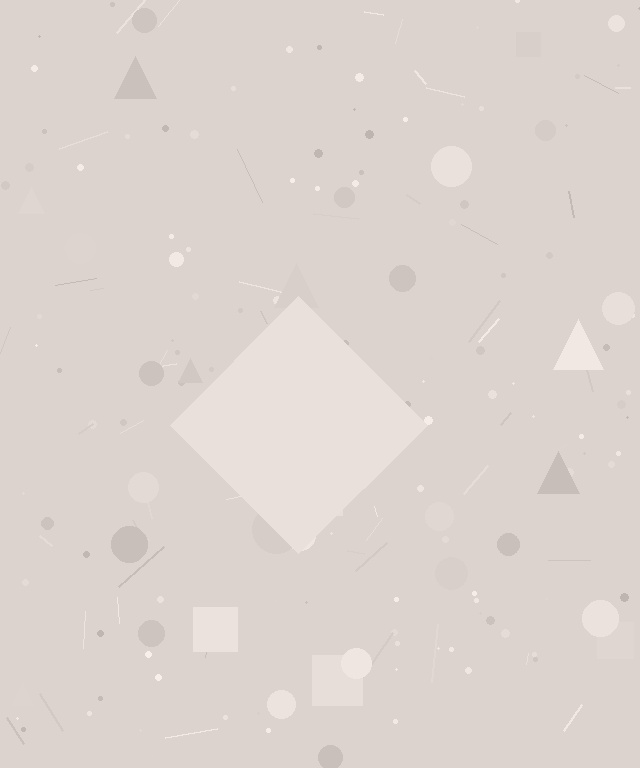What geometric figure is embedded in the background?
A diamond is embedded in the background.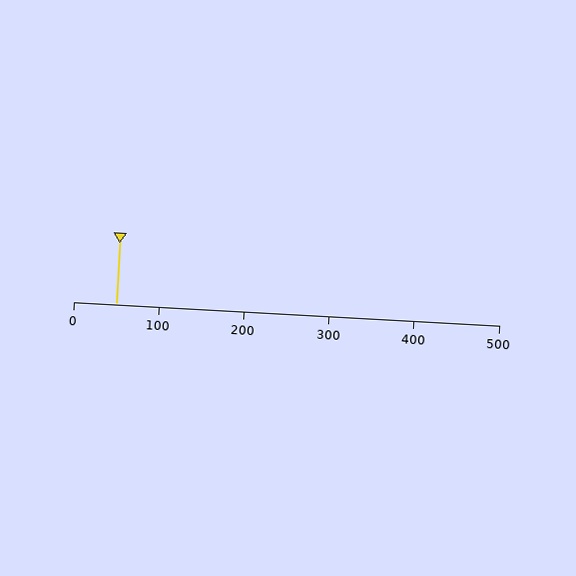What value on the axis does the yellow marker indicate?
The marker indicates approximately 50.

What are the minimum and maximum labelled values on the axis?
The axis runs from 0 to 500.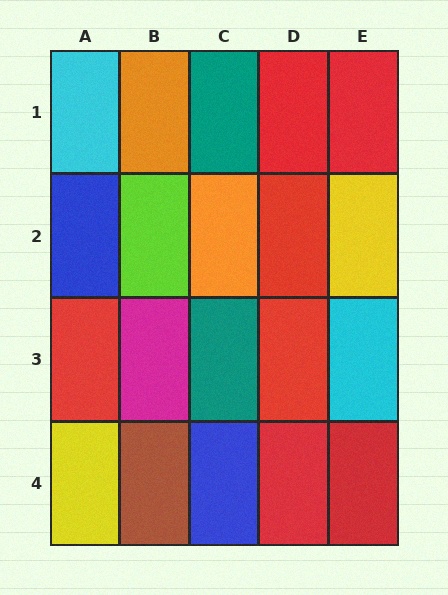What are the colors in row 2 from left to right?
Blue, lime, orange, red, yellow.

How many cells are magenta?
1 cell is magenta.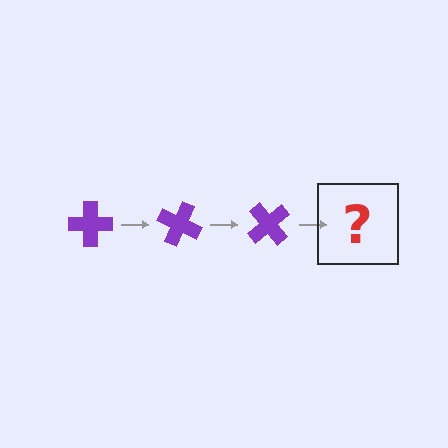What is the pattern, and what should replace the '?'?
The pattern is that the cross rotates 25 degrees each step. The '?' should be a purple cross rotated 75 degrees.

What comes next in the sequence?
The next element should be a purple cross rotated 75 degrees.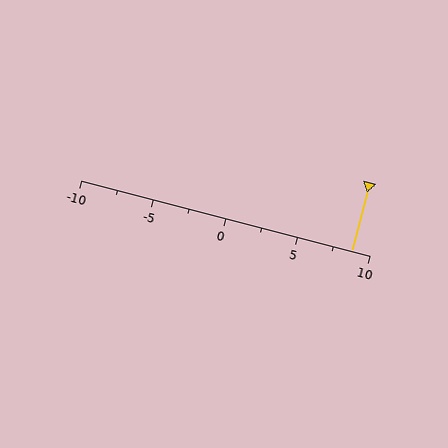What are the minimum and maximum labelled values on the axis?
The axis runs from -10 to 10.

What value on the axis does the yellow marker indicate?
The marker indicates approximately 8.8.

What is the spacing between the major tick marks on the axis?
The major ticks are spaced 5 apart.